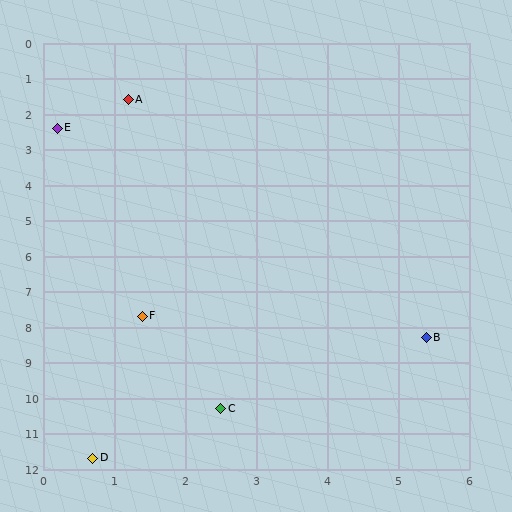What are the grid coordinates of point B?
Point B is at approximately (5.4, 8.3).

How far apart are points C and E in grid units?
Points C and E are about 8.2 grid units apart.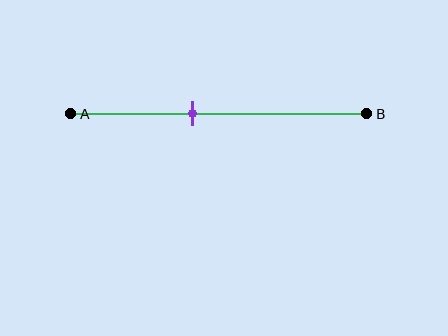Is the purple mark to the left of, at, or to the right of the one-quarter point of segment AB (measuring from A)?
The purple mark is to the right of the one-quarter point of segment AB.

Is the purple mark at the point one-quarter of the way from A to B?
No, the mark is at about 40% from A, not at the 25% one-quarter point.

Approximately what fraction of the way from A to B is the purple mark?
The purple mark is approximately 40% of the way from A to B.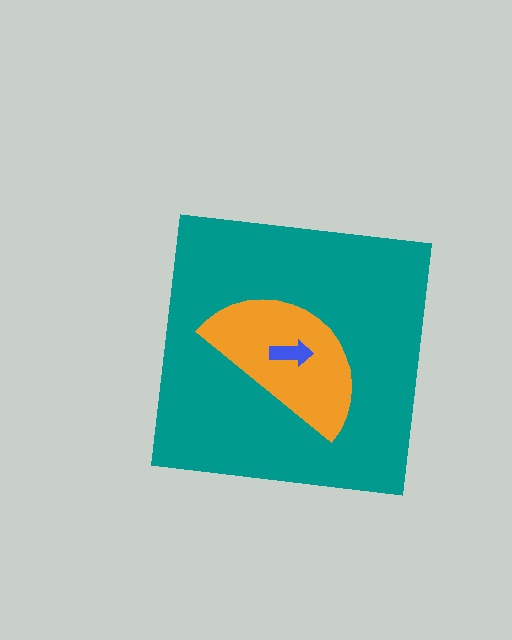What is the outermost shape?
The teal square.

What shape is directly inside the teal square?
The orange semicircle.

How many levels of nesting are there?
3.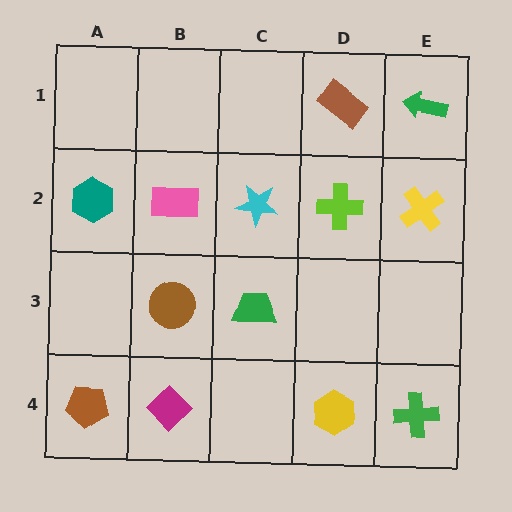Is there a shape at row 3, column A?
No, that cell is empty.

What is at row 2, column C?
A cyan star.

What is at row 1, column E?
A green arrow.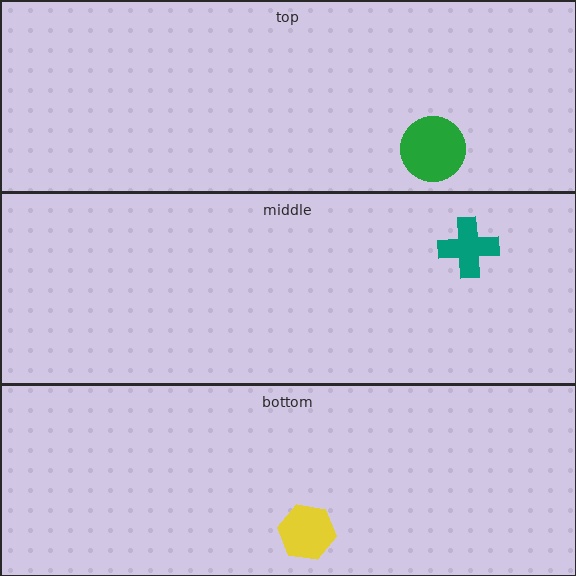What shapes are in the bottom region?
The yellow hexagon.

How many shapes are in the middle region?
1.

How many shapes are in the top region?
1.